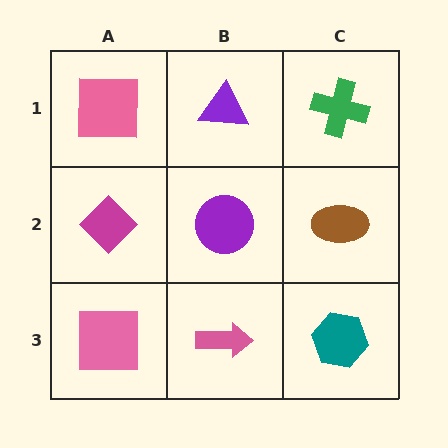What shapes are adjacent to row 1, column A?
A magenta diamond (row 2, column A), a purple triangle (row 1, column B).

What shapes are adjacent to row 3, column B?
A purple circle (row 2, column B), a pink square (row 3, column A), a teal hexagon (row 3, column C).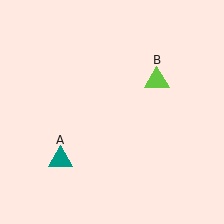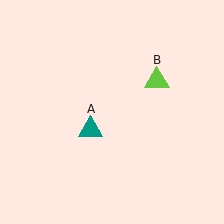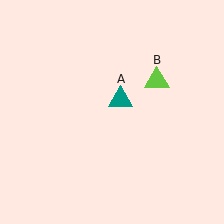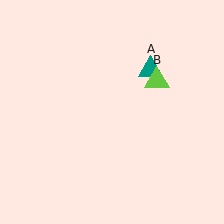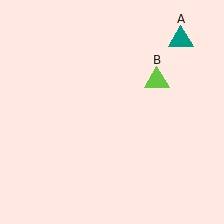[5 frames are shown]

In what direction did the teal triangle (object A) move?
The teal triangle (object A) moved up and to the right.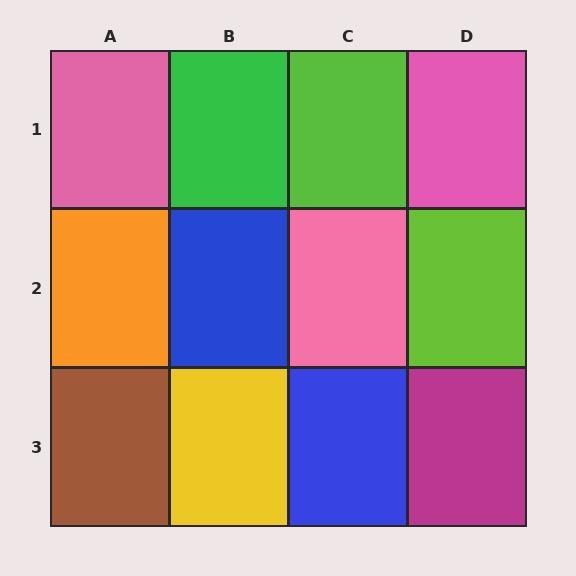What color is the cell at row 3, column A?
Brown.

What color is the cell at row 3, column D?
Magenta.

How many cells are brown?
1 cell is brown.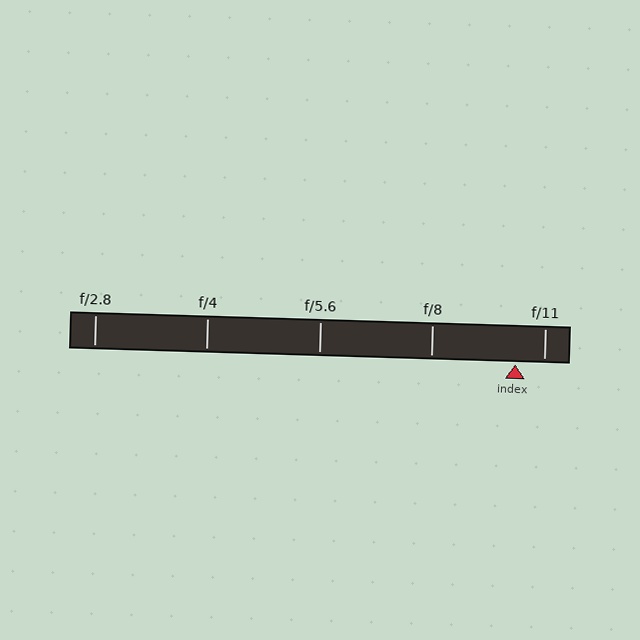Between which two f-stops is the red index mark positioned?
The index mark is between f/8 and f/11.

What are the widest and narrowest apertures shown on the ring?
The widest aperture shown is f/2.8 and the narrowest is f/11.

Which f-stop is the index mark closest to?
The index mark is closest to f/11.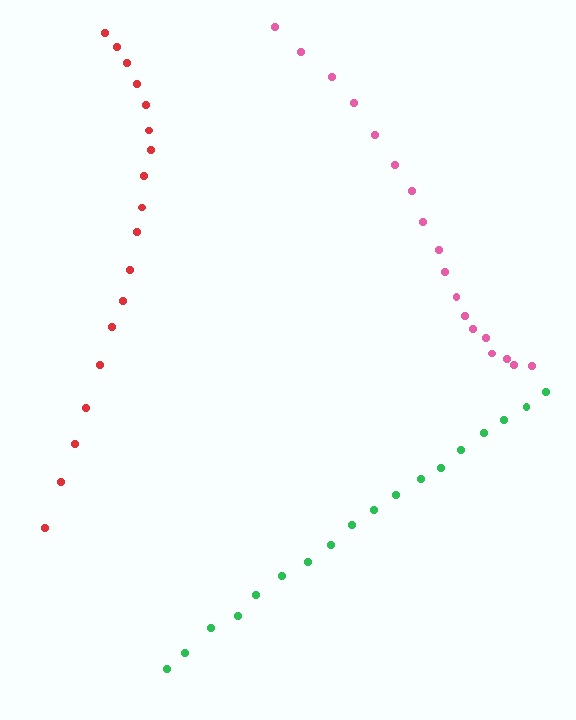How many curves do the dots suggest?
There are 3 distinct paths.